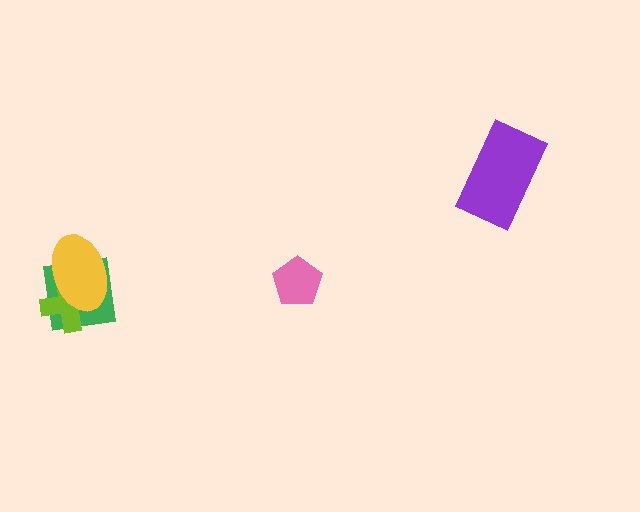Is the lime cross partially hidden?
Yes, it is partially covered by another shape.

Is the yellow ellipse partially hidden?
No, no other shape covers it.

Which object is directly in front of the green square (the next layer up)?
The lime cross is directly in front of the green square.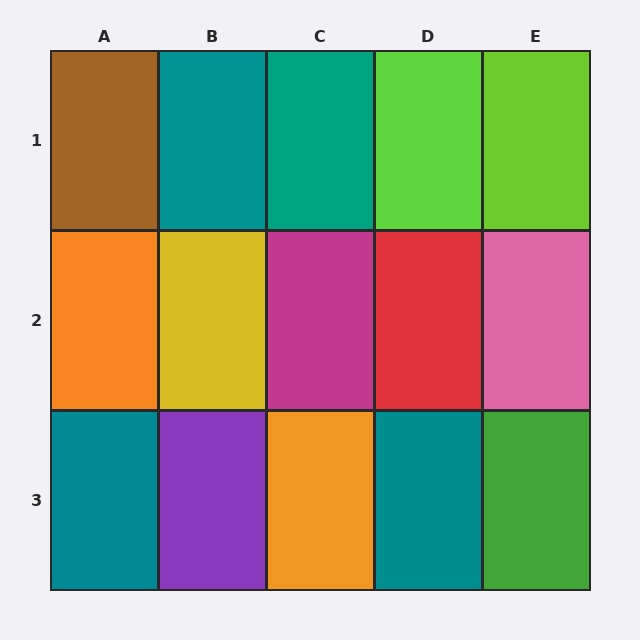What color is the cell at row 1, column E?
Lime.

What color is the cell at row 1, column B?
Teal.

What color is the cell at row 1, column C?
Teal.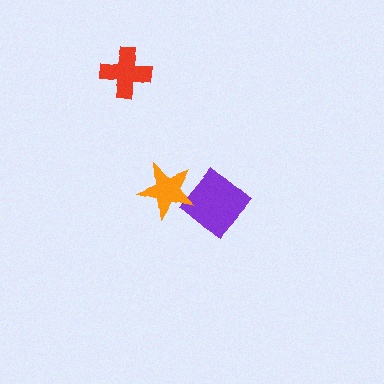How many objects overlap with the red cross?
0 objects overlap with the red cross.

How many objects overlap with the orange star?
1 object overlaps with the orange star.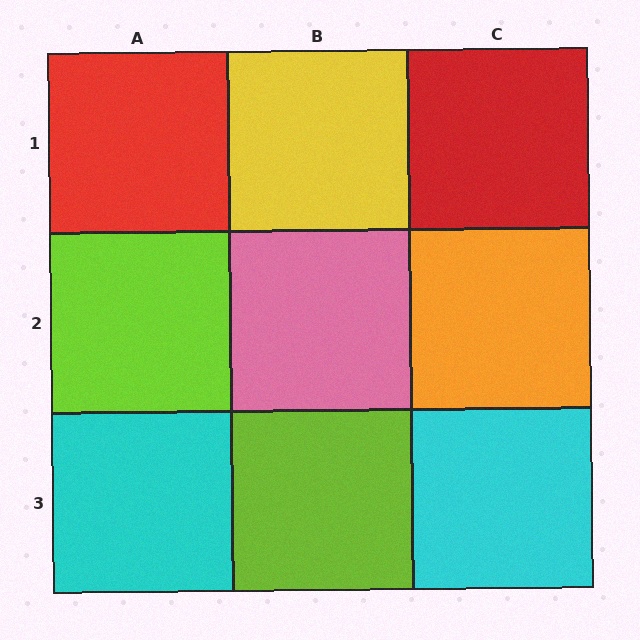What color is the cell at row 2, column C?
Orange.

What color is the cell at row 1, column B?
Yellow.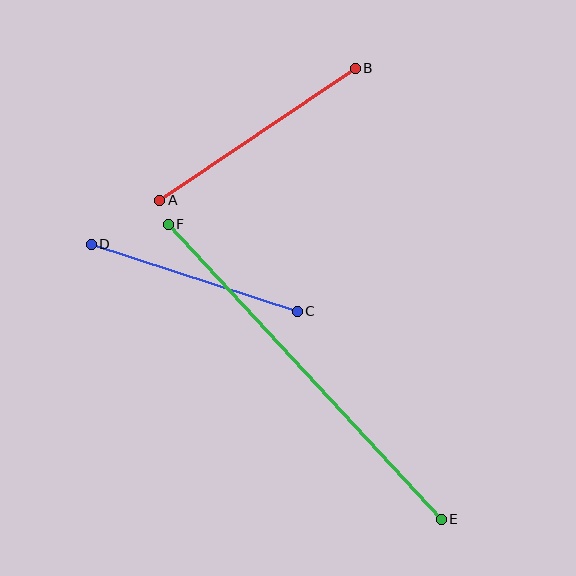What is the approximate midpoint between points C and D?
The midpoint is at approximately (194, 278) pixels.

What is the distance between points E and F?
The distance is approximately 402 pixels.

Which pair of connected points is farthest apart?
Points E and F are farthest apart.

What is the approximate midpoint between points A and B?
The midpoint is at approximately (258, 134) pixels.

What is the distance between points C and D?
The distance is approximately 217 pixels.